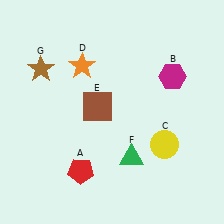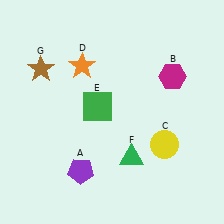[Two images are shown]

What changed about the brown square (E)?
In Image 1, E is brown. In Image 2, it changed to green.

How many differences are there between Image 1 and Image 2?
There are 2 differences between the two images.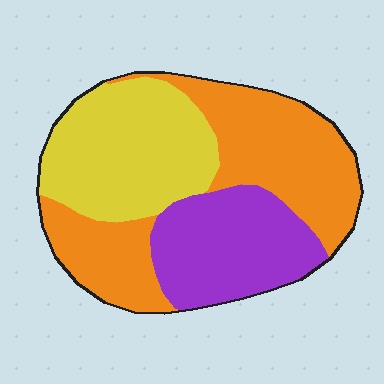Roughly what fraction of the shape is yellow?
Yellow covers roughly 30% of the shape.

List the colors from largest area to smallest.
From largest to smallest: orange, yellow, purple.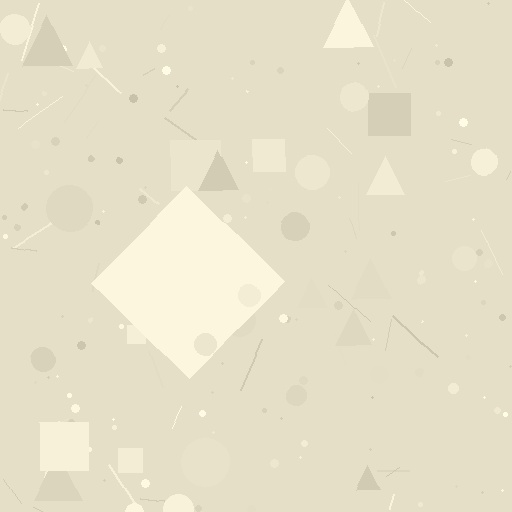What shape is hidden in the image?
A diamond is hidden in the image.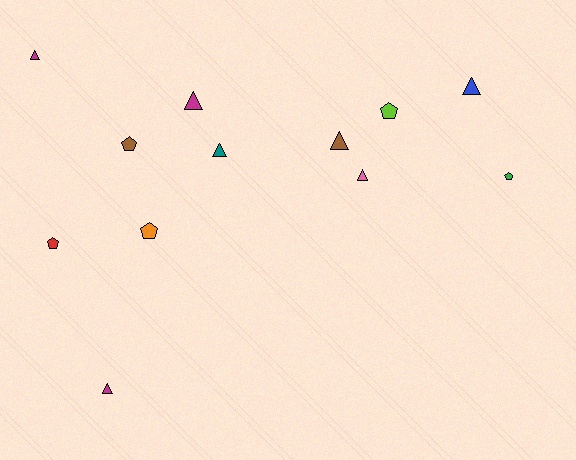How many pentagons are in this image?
There are 5 pentagons.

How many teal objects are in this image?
There is 1 teal object.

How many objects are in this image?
There are 12 objects.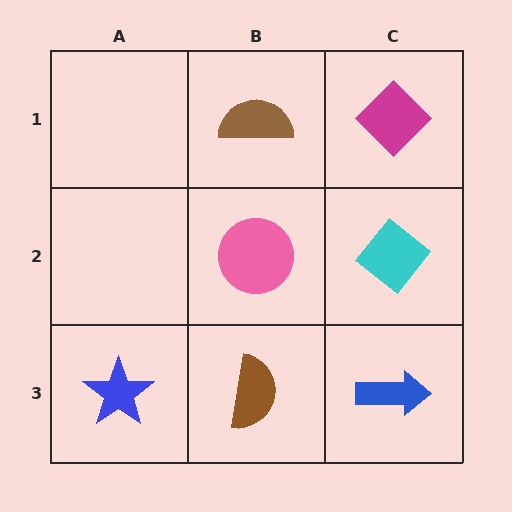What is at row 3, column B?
A brown semicircle.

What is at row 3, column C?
A blue arrow.